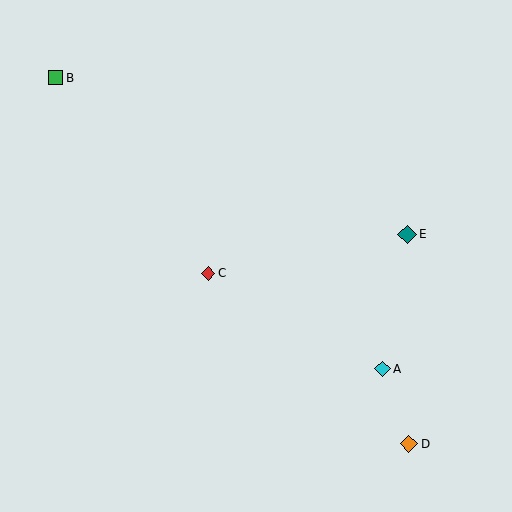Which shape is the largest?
The teal diamond (labeled E) is the largest.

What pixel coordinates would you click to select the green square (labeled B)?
Click at (56, 78) to select the green square B.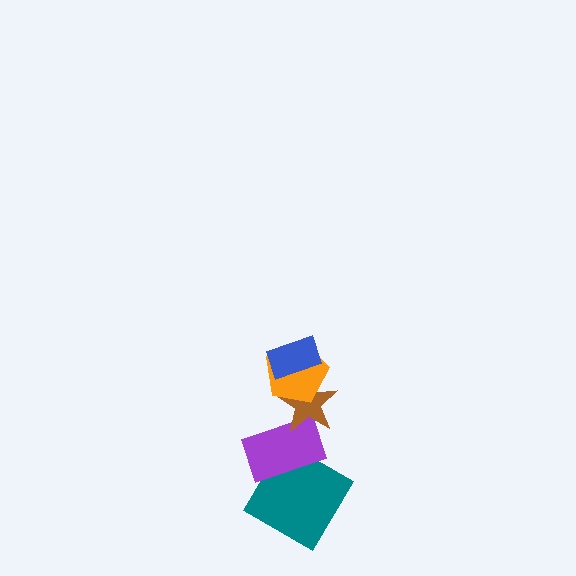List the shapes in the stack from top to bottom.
From top to bottom: the blue rectangle, the orange pentagon, the brown star, the purple rectangle, the teal diamond.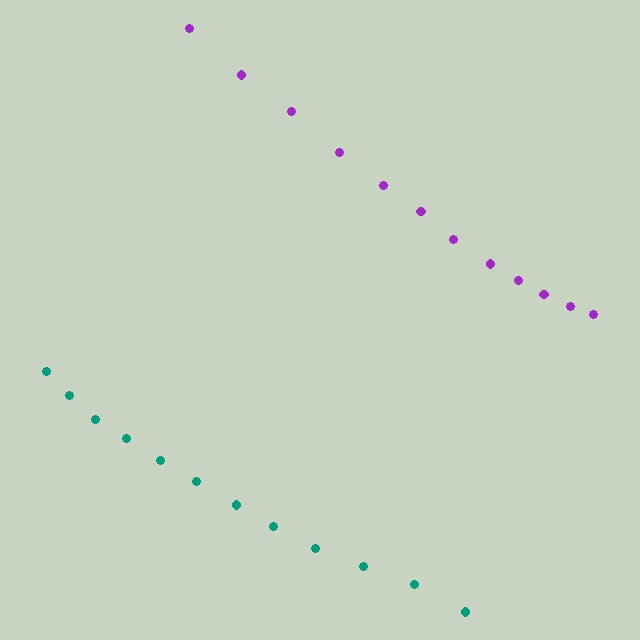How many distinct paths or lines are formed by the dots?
There are 2 distinct paths.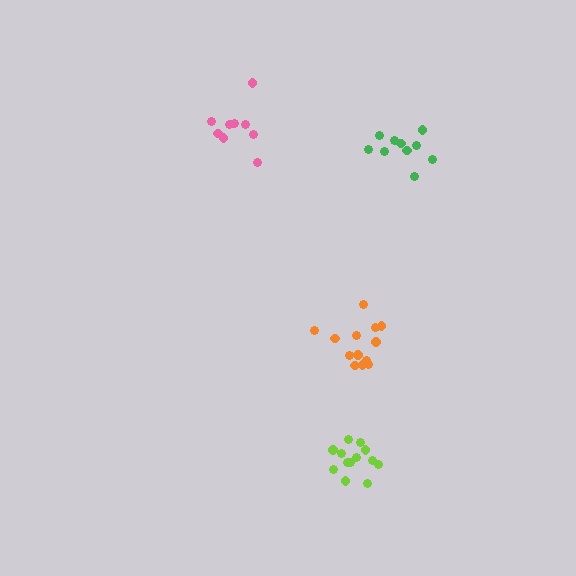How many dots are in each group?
Group 1: 9 dots, Group 2: 10 dots, Group 3: 13 dots, Group 4: 13 dots (45 total).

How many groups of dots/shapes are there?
There are 4 groups.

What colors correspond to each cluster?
The clusters are colored: pink, green, lime, orange.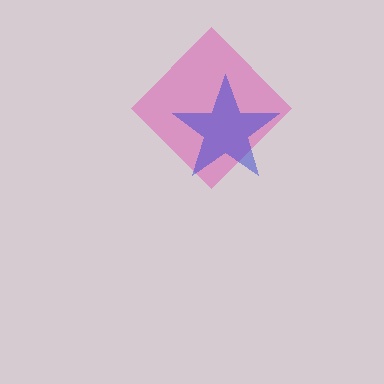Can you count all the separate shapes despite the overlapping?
Yes, there are 2 separate shapes.